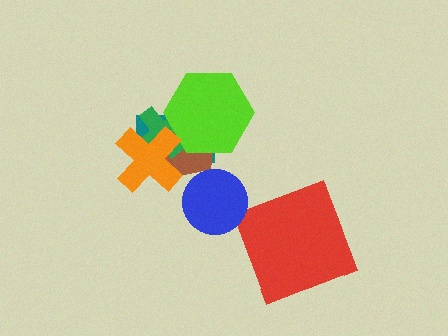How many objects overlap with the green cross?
4 objects overlap with the green cross.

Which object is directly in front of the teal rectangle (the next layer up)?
The brown pentagon is directly in front of the teal rectangle.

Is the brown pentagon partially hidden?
Yes, it is partially covered by another shape.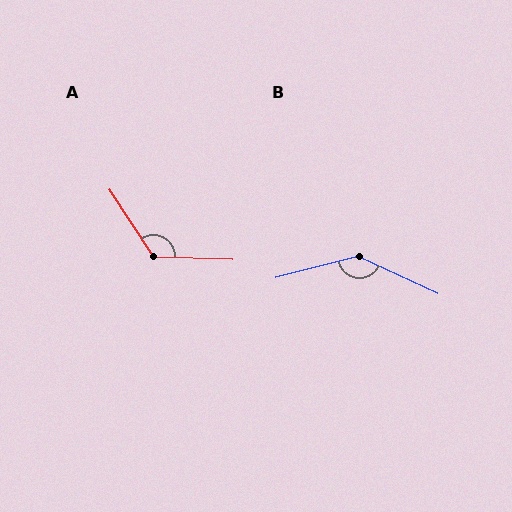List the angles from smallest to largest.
A (125°), B (140°).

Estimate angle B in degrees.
Approximately 140 degrees.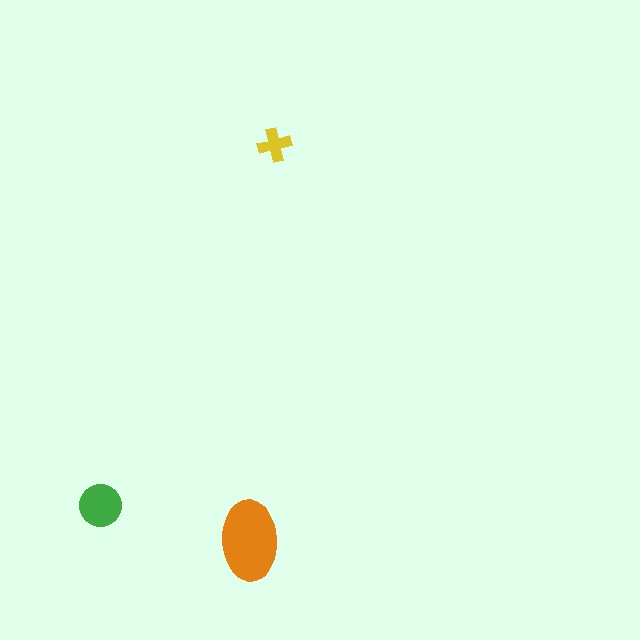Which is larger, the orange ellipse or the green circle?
The orange ellipse.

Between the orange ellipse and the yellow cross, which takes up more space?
The orange ellipse.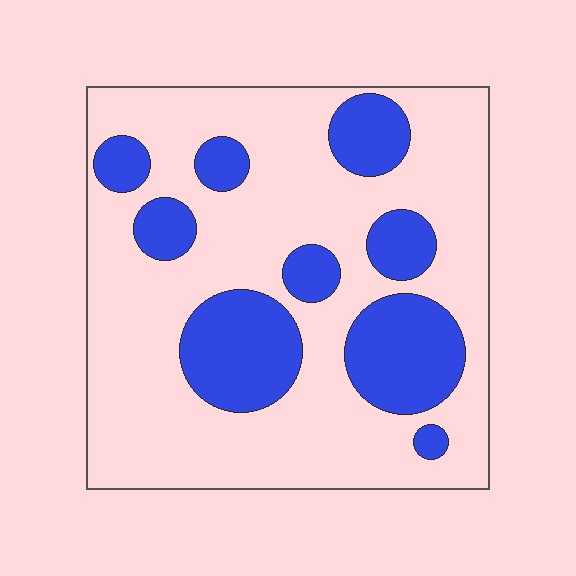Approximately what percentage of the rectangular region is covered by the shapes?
Approximately 30%.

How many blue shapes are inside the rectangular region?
9.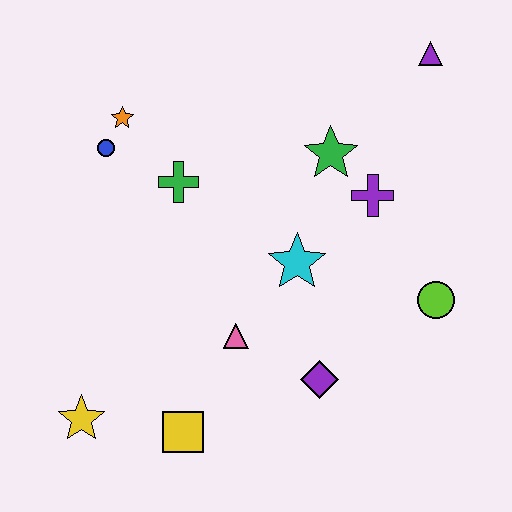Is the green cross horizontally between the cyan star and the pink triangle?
No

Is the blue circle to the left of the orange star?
Yes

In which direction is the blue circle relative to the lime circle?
The blue circle is to the left of the lime circle.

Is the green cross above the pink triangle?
Yes